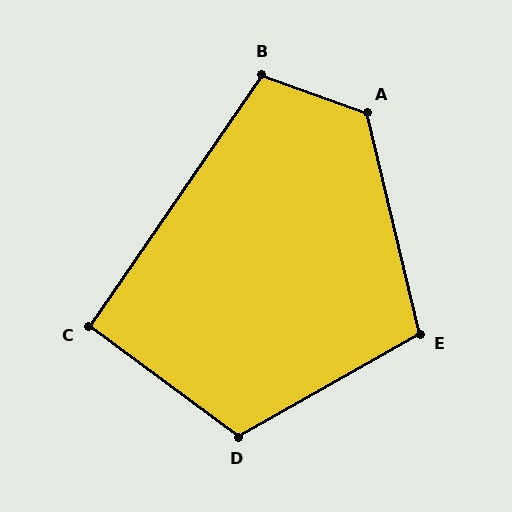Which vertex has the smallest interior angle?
C, at approximately 92 degrees.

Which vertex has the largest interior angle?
A, at approximately 123 degrees.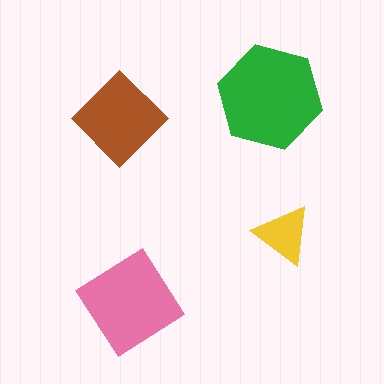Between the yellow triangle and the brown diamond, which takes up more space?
The brown diamond.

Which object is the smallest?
The yellow triangle.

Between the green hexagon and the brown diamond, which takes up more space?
The green hexagon.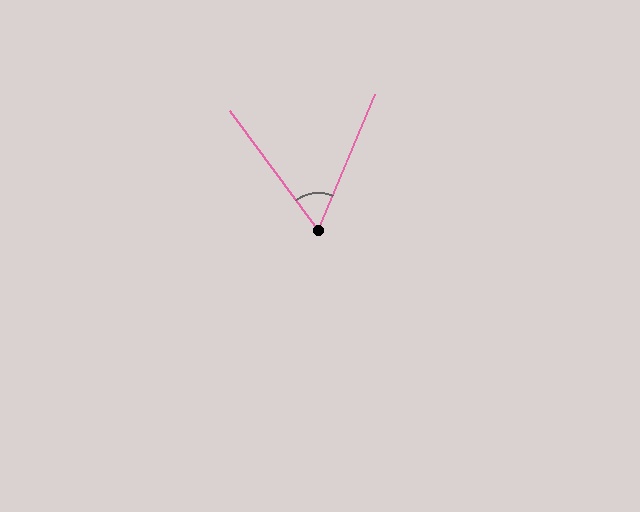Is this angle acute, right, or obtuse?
It is acute.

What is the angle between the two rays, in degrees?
Approximately 60 degrees.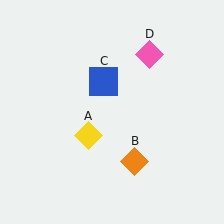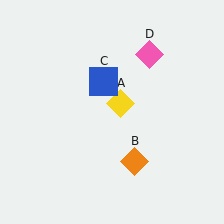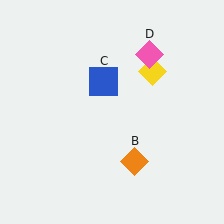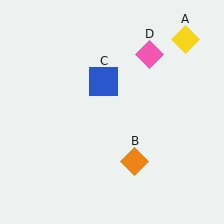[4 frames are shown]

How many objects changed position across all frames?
1 object changed position: yellow diamond (object A).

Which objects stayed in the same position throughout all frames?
Orange diamond (object B) and blue square (object C) and pink diamond (object D) remained stationary.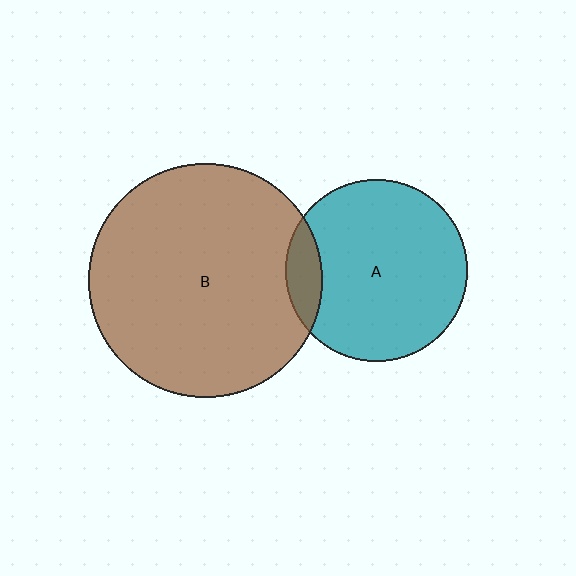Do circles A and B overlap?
Yes.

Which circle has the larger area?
Circle B (brown).